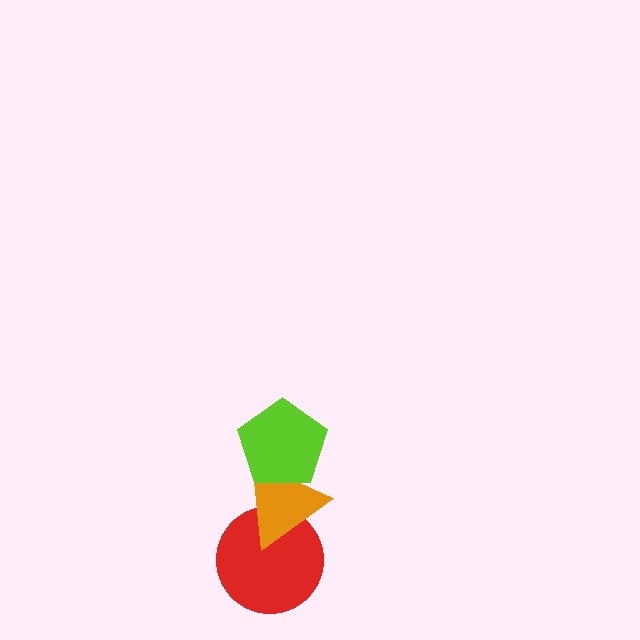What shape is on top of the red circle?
The orange triangle is on top of the red circle.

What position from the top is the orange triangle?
The orange triangle is 2nd from the top.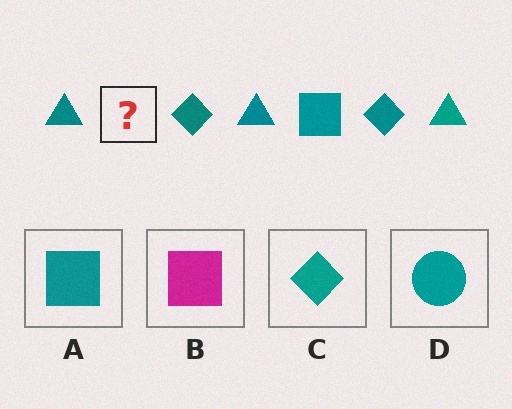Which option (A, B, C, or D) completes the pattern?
A.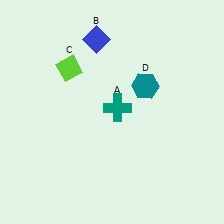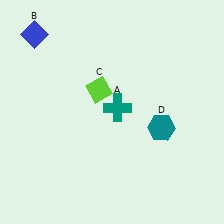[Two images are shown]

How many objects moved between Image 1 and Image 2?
3 objects moved between the two images.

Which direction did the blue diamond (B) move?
The blue diamond (B) moved left.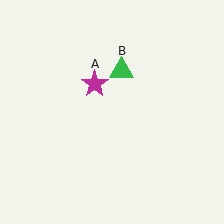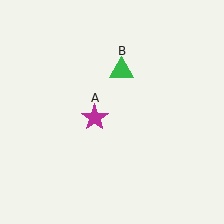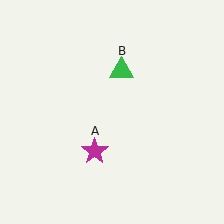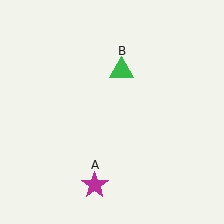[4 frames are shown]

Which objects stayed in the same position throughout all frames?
Green triangle (object B) remained stationary.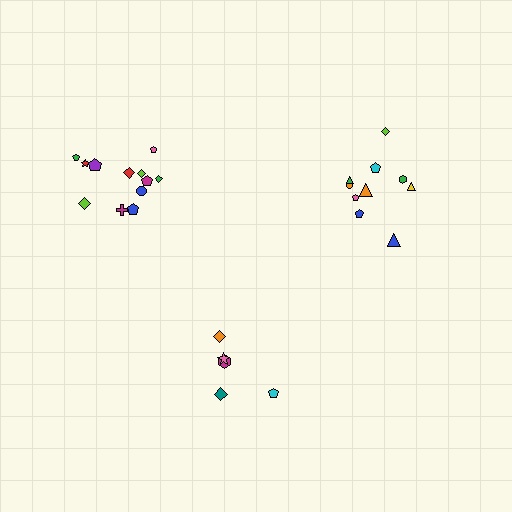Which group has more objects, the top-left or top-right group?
The top-left group.